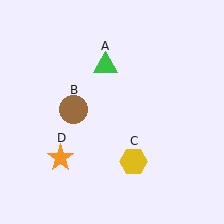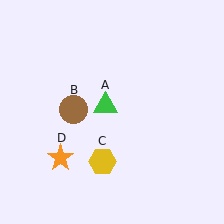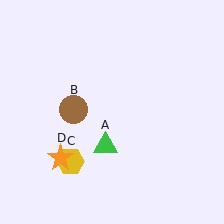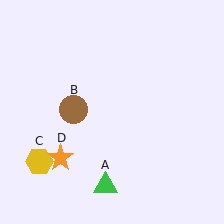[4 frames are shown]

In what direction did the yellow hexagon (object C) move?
The yellow hexagon (object C) moved left.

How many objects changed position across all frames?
2 objects changed position: green triangle (object A), yellow hexagon (object C).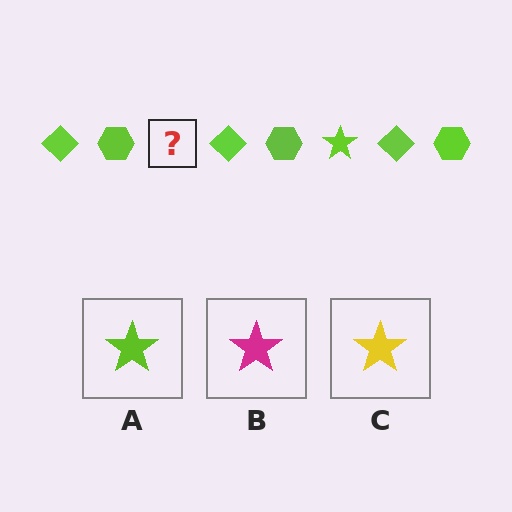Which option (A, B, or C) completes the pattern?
A.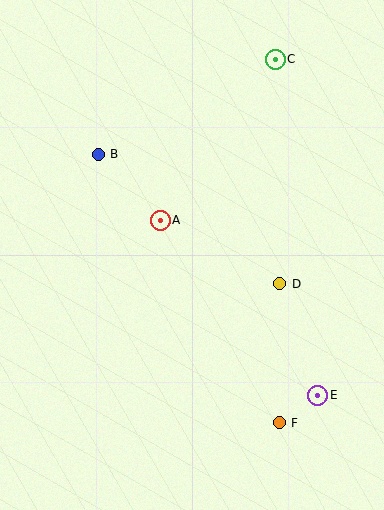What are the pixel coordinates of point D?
Point D is at (280, 284).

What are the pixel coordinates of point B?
Point B is at (98, 154).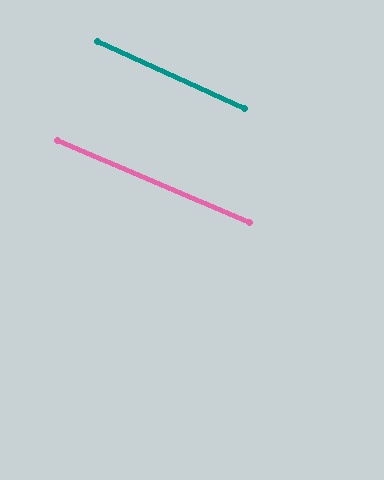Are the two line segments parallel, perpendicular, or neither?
Parallel — their directions differ by only 1.3°.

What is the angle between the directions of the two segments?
Approximately 1 degree.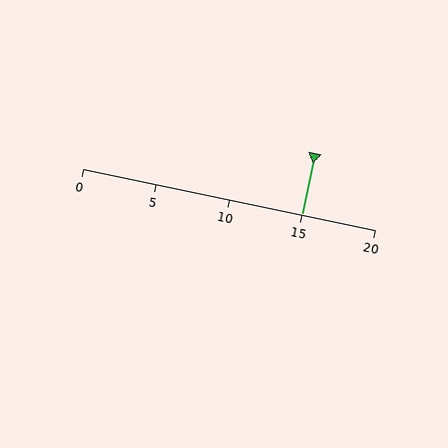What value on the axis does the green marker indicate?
The marker indicates approximately 15.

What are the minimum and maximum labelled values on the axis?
The axis runs from 0 to 20.